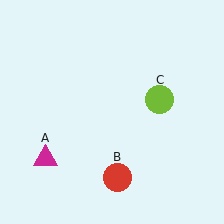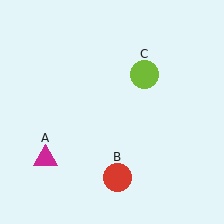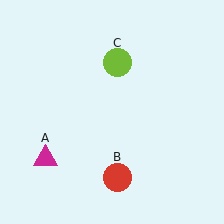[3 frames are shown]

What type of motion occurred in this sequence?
The lime circle (object C) rotated counterclockwise around the center of the scene.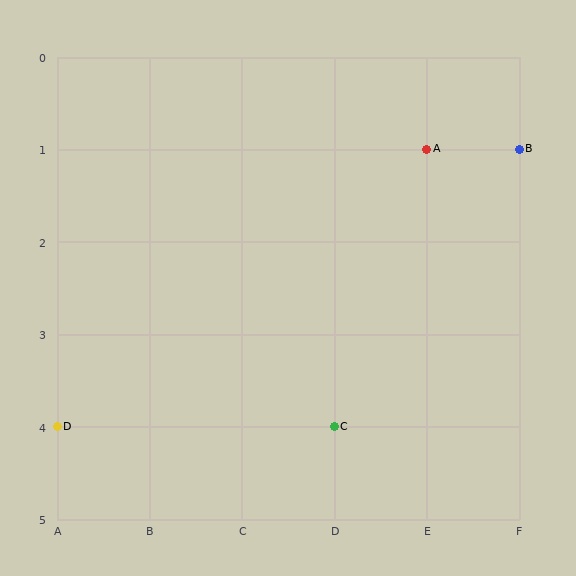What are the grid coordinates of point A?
Point A is at grid coordinates (E, 1).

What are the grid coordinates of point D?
Point D is at grid coordinates (A, 4).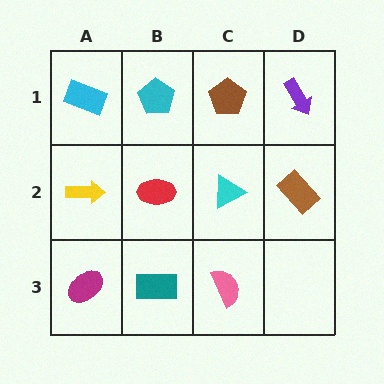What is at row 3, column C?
A pink semicircle.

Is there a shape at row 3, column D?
No, that cell is empty.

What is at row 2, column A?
A yellow arrow.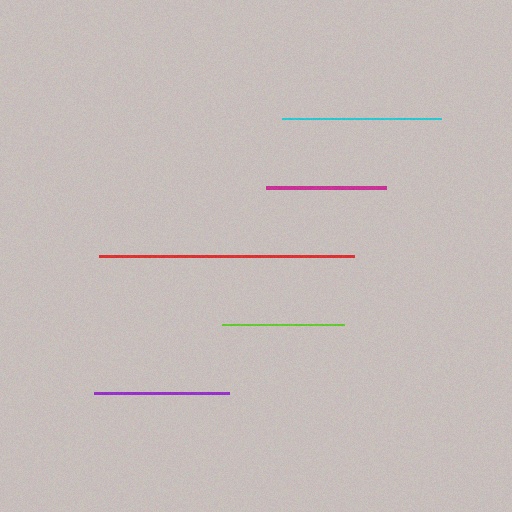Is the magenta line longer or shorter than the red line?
The red line is longer than the magenta line.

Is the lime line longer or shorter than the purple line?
The purple line is longer than the lime line.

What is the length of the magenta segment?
The magenta segment is approximately 120 pixels long.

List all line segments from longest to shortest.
From longest to shortest: red, cyan, purple, lime, magenta.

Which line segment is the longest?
The red line is the longest at approximately 255 pixels.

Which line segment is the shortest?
The magenta line is the shortest at approximately 120 pixels.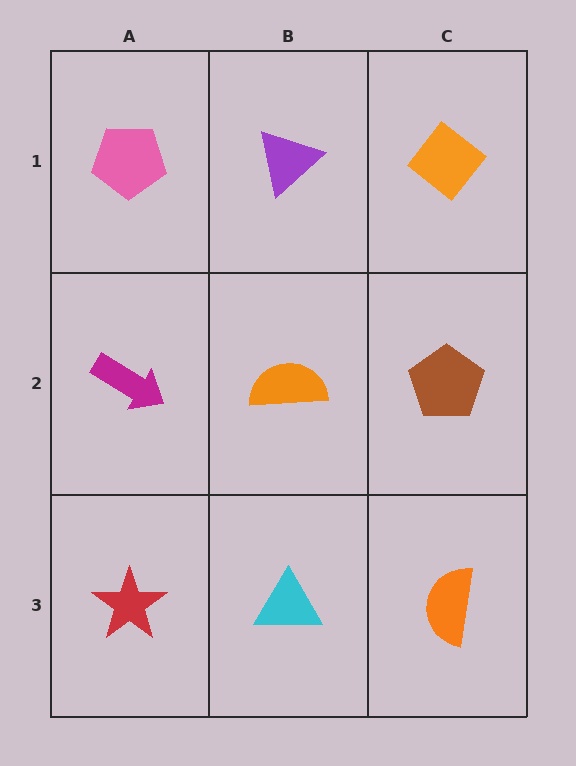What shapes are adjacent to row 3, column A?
A magenta arrow (row 2, column A), a cyan triangle (row 3, column B).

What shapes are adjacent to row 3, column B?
An orange semicircle (row 2, column B), a red star (row 3, column A), an orange semicircle (row 3, column C).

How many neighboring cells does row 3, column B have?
3.